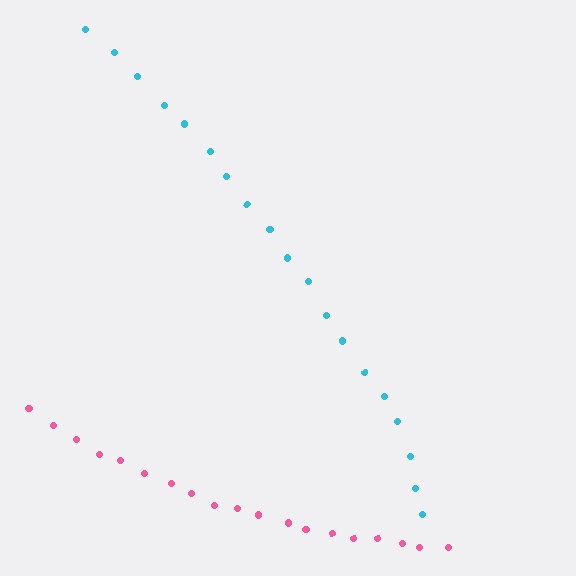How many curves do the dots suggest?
There are 2 distinct paths.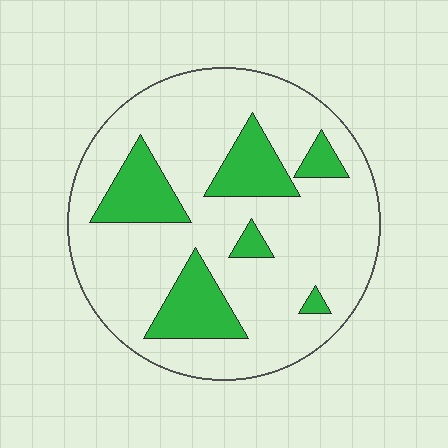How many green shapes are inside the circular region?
6.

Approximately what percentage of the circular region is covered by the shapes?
Approximately 20%.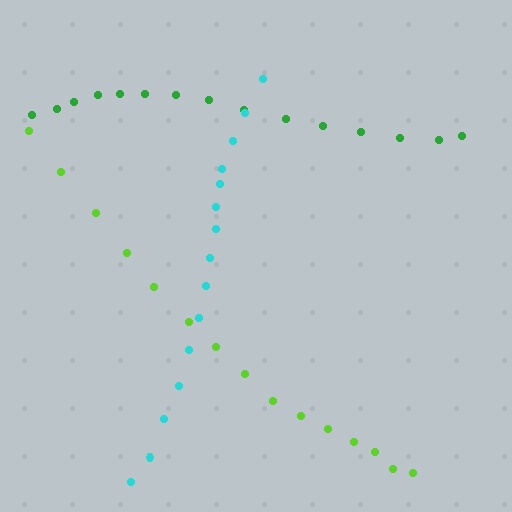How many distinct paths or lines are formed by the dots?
There are 3 distinct paths.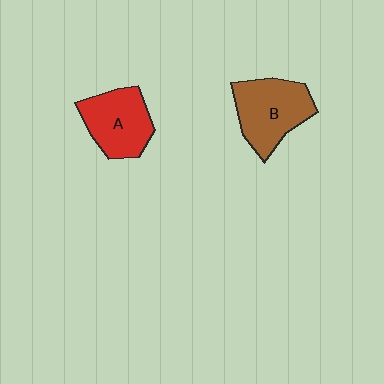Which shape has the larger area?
Shape B (brown).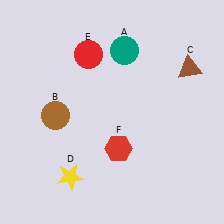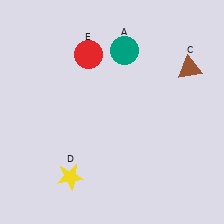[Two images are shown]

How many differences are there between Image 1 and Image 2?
There are 2 differences between the two images.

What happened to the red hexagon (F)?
The red hexagon (F) was removed in Image 2. It was in the bottom-right area of Image 1.